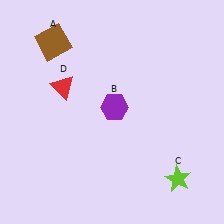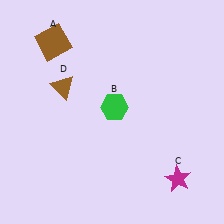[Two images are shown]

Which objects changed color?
B changed from purple to green. C changed from lime to magenta. D changed from red to brown.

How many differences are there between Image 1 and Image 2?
There are 3 differences between the two images.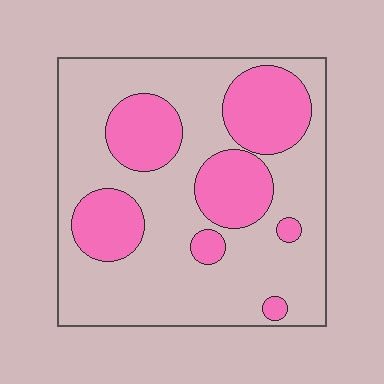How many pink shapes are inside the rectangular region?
7.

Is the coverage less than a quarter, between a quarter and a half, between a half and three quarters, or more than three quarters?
Between a quarter and a half.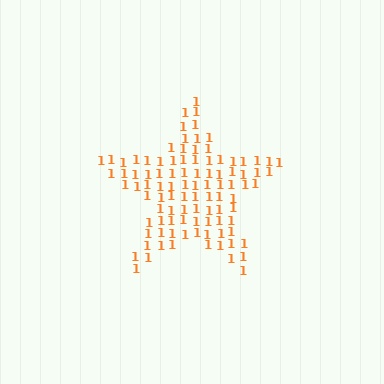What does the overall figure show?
The overall figure shows a star.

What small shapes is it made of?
It is made of small digit 1's.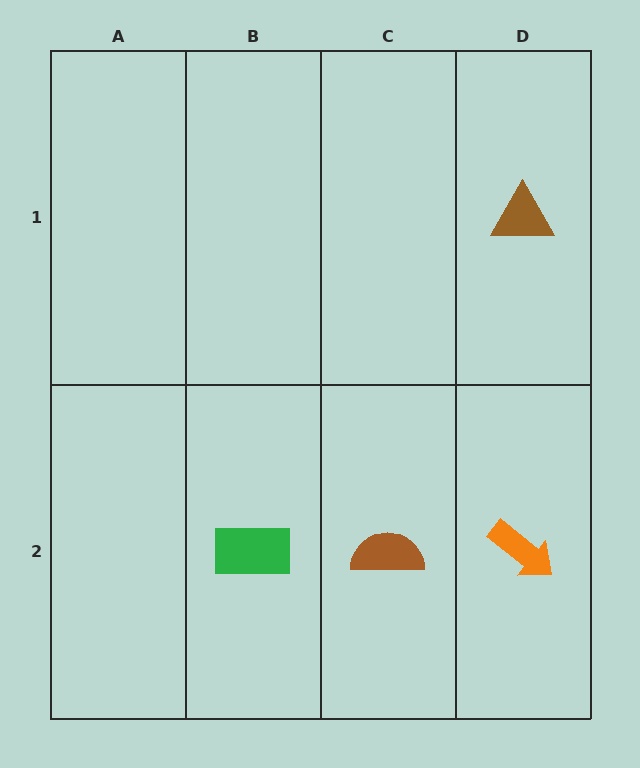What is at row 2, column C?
A brown semicircle.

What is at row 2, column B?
A green rectangle.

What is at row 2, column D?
An orange arrow.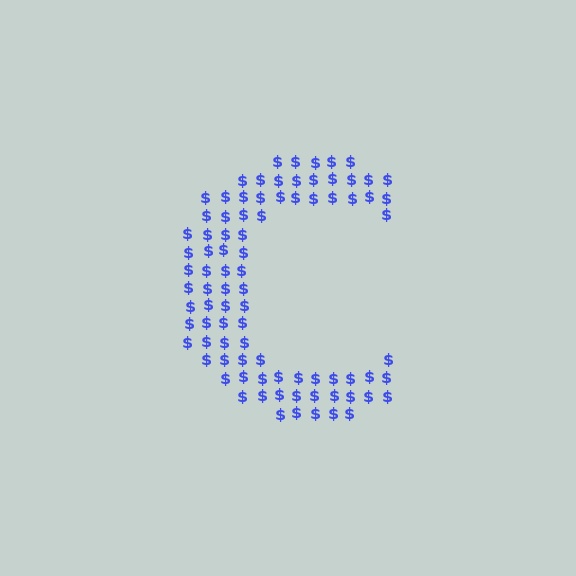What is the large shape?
The large shape is the letter C.